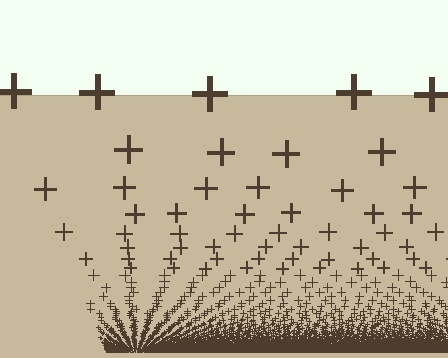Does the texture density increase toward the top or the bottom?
Density increases toward the bottom.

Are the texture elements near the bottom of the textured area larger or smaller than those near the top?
Smaller. The gradient is inverted — elements near the bottom are smaller and denser.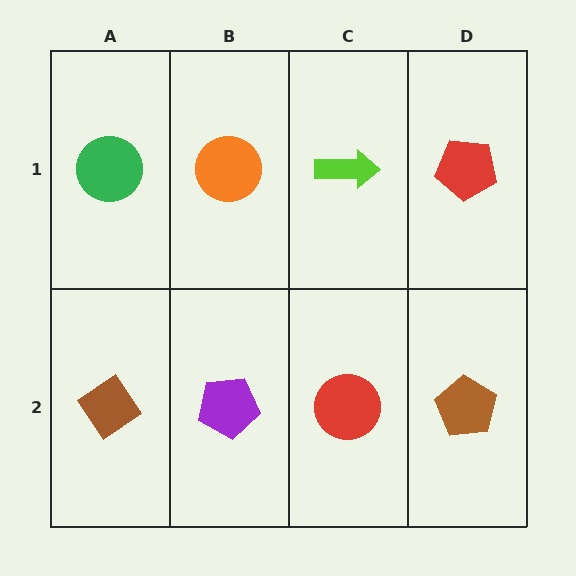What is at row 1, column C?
A lime arrow.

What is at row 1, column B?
An orange circle.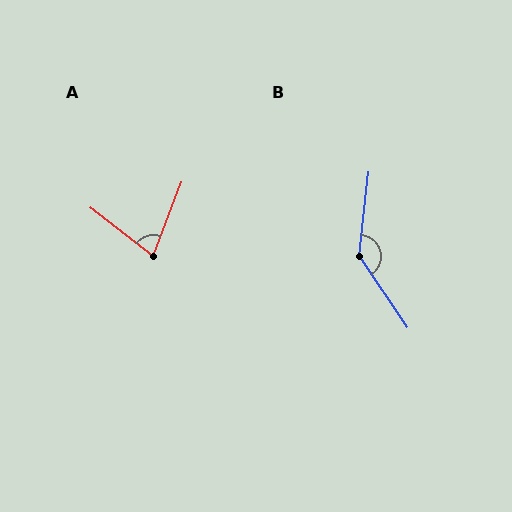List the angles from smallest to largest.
A (73°), B (139°).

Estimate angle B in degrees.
Approximately 139 degrees.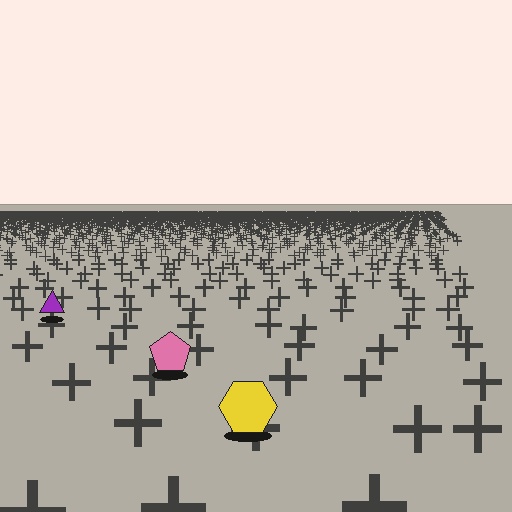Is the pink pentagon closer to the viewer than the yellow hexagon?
No. The yellow hexagon is closer — you can tell from the texture gradient: the ground texture is coarser near it.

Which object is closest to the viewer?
The yellow hexagon is closest. The texture marks near it are larger and more spread out.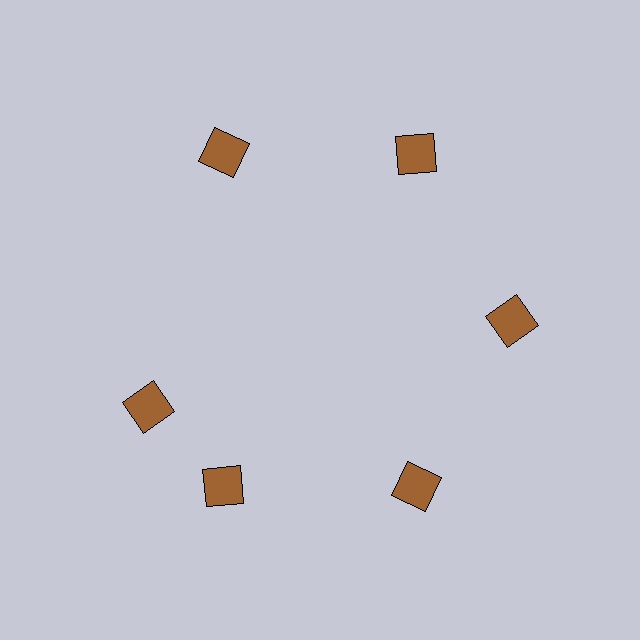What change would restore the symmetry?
The symmetry would be restored by rotating it back into even spacing with its neighbors so that all 6 squares sit at equal angles and equal distance from the center.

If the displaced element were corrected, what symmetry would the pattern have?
It would have 6-fold rotational symmetry — the pattern would map onto itself every 60 degrees.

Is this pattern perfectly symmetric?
No. The 6 brown squares are arranged in a ring, but one element near the 9 o'clock position is rotated out of alignment along the ring, breaking the 6-fold rotational symmetry.